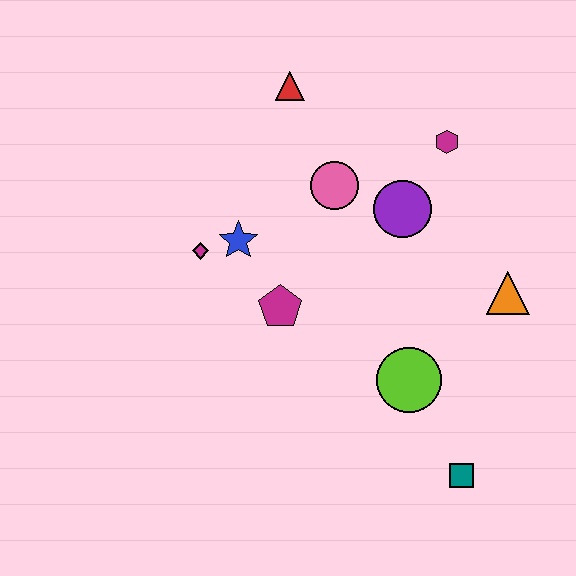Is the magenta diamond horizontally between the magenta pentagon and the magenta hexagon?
No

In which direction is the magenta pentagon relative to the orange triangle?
The magenta pentagon is to the left of the orange triangle.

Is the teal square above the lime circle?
No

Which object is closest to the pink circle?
The purple circle is closest to the pink circle.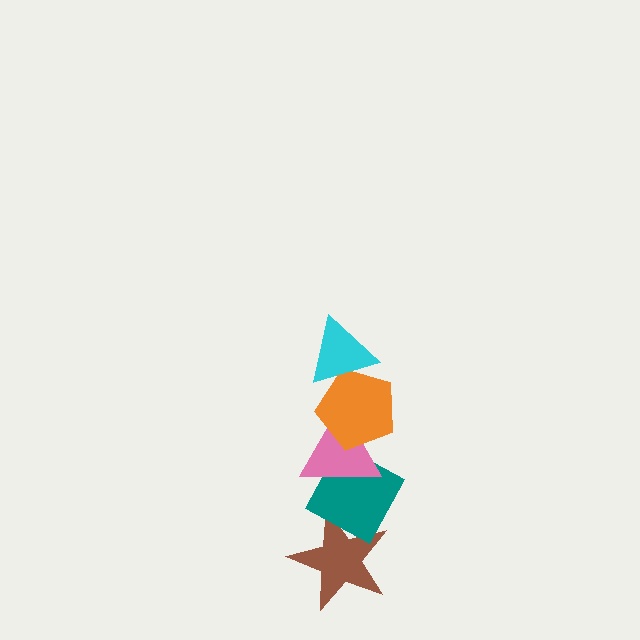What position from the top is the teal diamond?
The teal diamond is 4th from the top.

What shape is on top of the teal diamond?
The pink triangle is on top of the teal diamond.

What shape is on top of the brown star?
The teal diamond is on top of the brown star.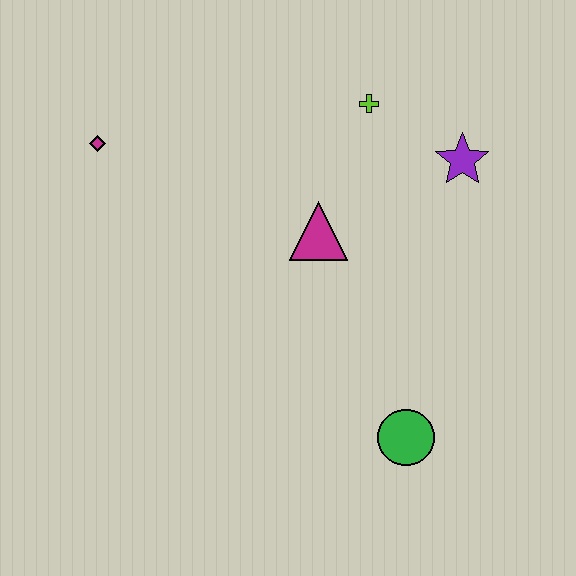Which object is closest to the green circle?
The magenta triangle is closest to the green circle.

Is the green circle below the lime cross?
Yes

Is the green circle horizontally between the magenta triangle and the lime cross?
No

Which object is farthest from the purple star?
The magenta diamond is farthest from the purple star.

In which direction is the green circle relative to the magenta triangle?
The green circle is below the magenta triangle.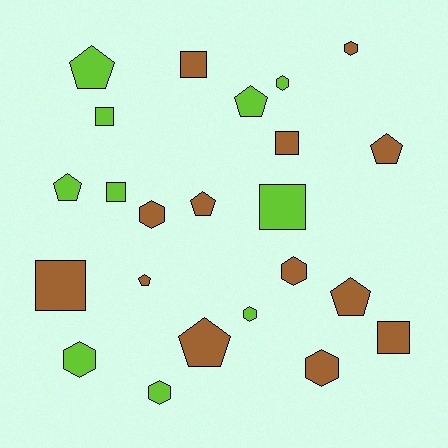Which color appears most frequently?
Brown, with 13 objects.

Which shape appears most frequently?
Hexagon, with 8 objects.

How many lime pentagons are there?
There are 3 lime pentagons.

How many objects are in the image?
There are 23 objects.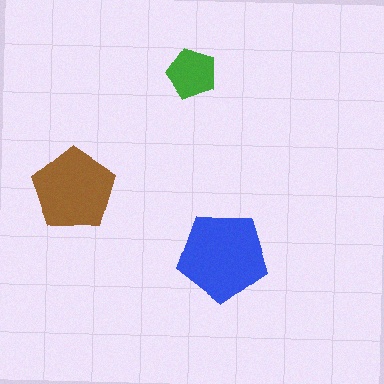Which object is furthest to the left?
The brown pentagon is leftmost.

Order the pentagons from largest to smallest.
the blue one, the brown one, the green one.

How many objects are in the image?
There are 3 objects in the image.